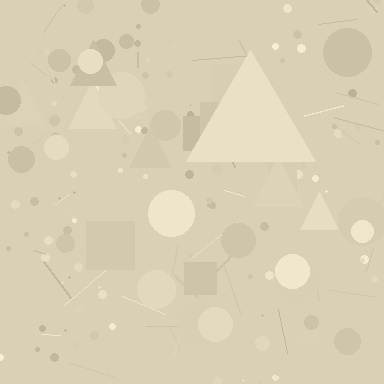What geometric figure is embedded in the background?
A triangle is embedded in the background.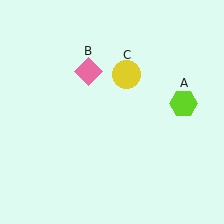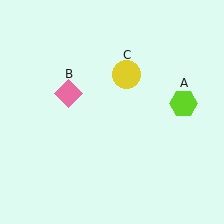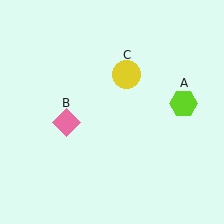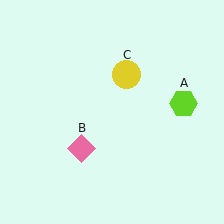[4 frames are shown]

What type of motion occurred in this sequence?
The pink diamond (object B) rotated counterclockwise around the center of the scene.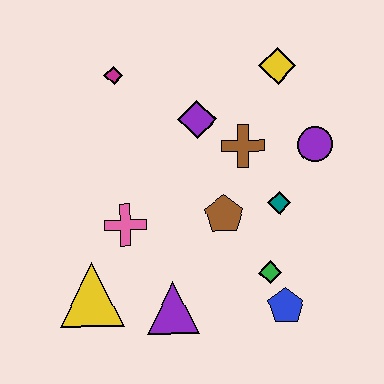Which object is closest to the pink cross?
The yellow triangle is closest to the pink cross.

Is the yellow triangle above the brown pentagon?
No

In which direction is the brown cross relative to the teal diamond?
The brown cross is above the teal diamond.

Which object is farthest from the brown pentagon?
The magenta diamond is farthest from the brown pentagon.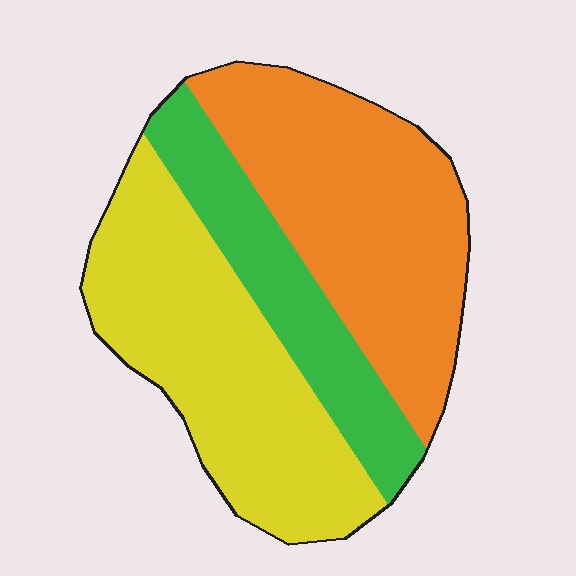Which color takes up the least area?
Green, at roughly 20%.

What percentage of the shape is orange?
Orange takes up about two fifths (2/5) of the shape.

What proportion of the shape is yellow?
Yellow covers 39% of the shape.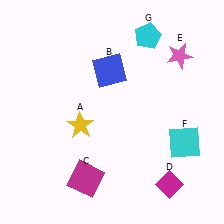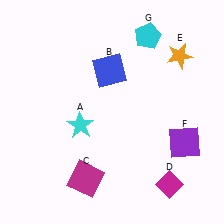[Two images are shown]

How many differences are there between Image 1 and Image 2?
There are 3 differences between the two images.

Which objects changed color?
A changed from yellow to cyan. E changed from pink to orange. F changed from cyan to purple.